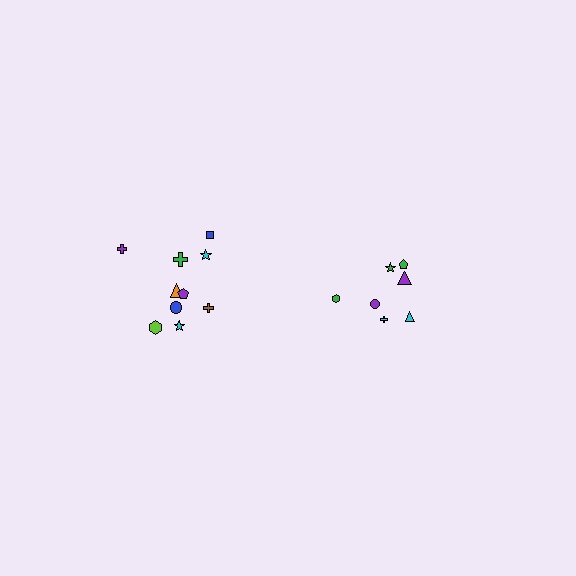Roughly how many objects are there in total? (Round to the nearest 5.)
Roughly 15 objects in total.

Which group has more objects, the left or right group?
The left group.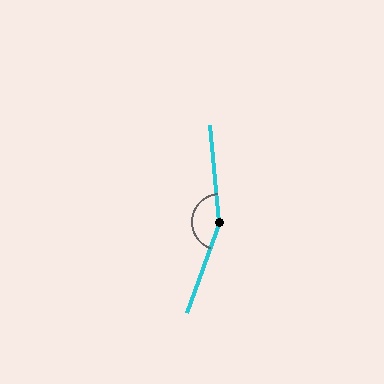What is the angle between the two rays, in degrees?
Approximately 154 degrees.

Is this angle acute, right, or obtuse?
It is obtuse.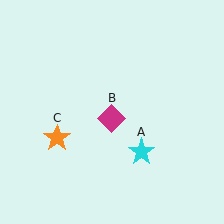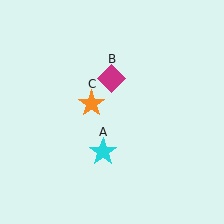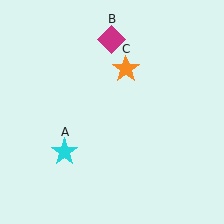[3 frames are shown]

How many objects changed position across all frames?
3 objects changed position: cyan star (object A), magenta diamond (object B), orange star (object C).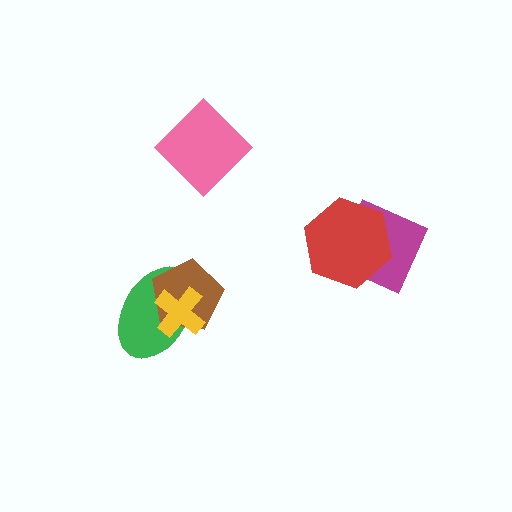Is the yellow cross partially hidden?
No, no other shape covers it.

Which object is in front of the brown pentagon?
The yellow cross is in front of the brown pentagon.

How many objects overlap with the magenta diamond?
1 object overlaps with the magenta diamond.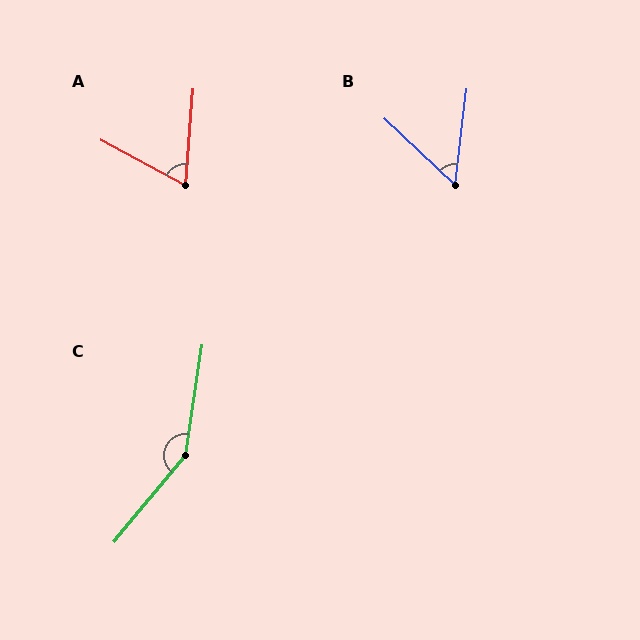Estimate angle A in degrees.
Approximately 66 degrees.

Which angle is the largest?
C, at approximately 149 degrees.